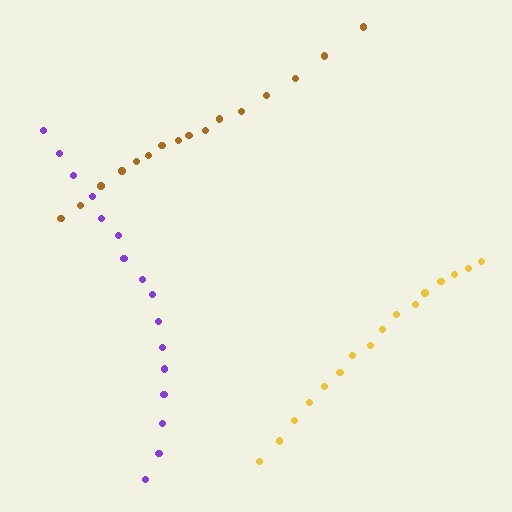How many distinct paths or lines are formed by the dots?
There are 3 distinct paths.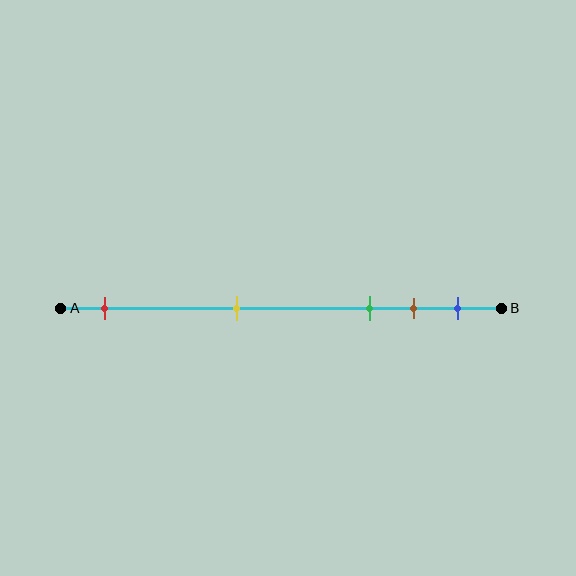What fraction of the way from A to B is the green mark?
The green mark is approximately 70% (0.7) of the way from A to B.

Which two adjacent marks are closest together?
The brown and blue marks are the closest adjacent pair.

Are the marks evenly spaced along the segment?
No, the marks are not evenly spaced.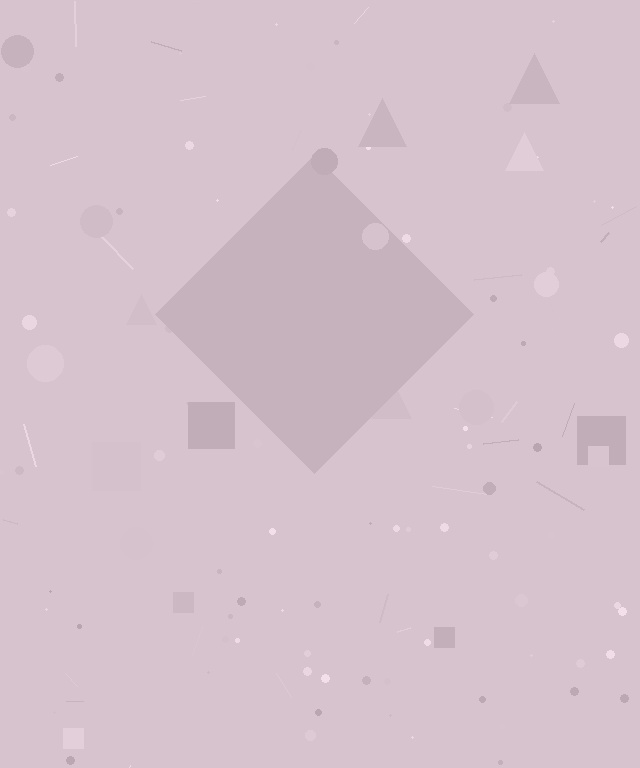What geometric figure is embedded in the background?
A diamond is embedded in the background.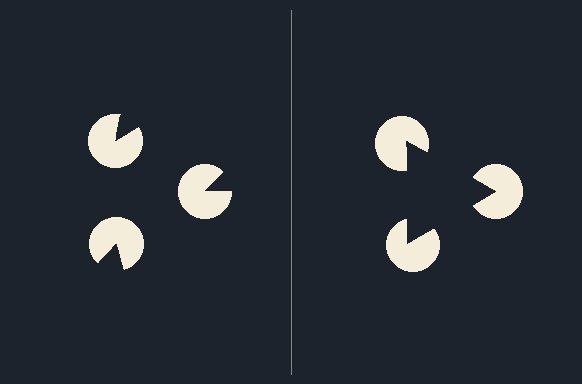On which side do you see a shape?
An illusory triangle appears on the right side. On the left side the wedge cuts are rotated, so no coherent shape forms.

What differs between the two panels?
The pac-man discs are positioned identically on both sides; only the wedge orientations differ. On the right they align to a triangle; on the left they are misaligned.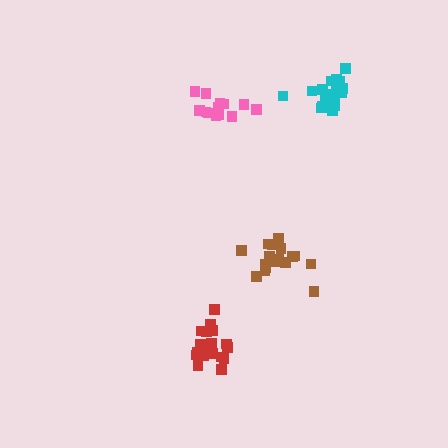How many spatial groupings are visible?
There are 4 spatial groupings.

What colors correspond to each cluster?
The clusters are colored: brown, cyan, pink, red.